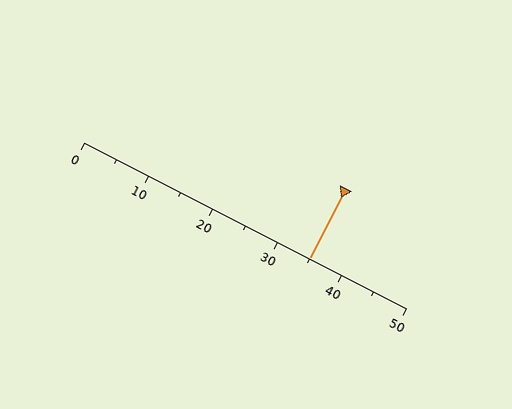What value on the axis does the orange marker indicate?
The marker indicates approximately 35.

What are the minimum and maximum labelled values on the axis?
The axis runs from 0 to 50.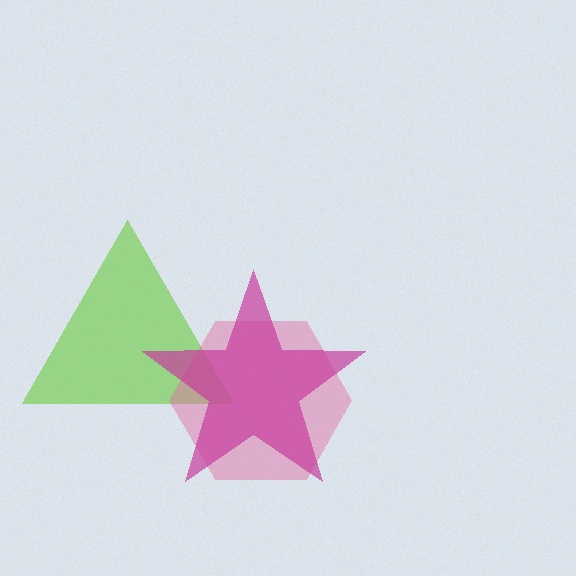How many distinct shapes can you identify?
There are 3 distinct shapes: a lime triangle, a pink hexagon, a magenta star.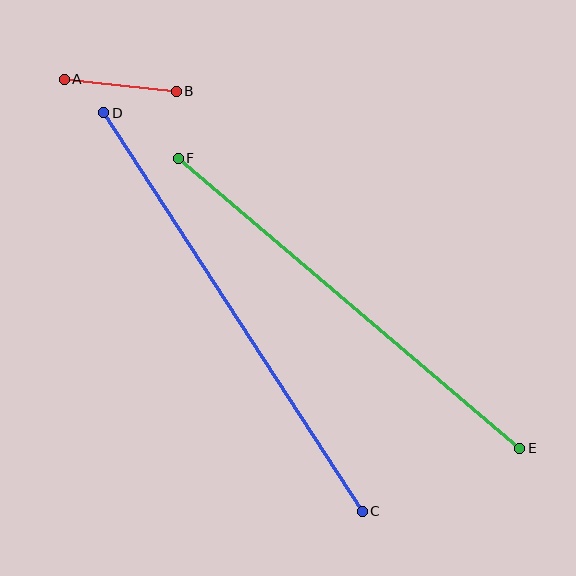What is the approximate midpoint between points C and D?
The midpoint is at approximately (233, 312) pixels.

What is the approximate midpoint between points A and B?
The midpoint is at approximately (120, 85) pixels.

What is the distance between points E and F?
The distance is approximately 448 pixels.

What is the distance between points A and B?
The distance is approximately 113 pixels.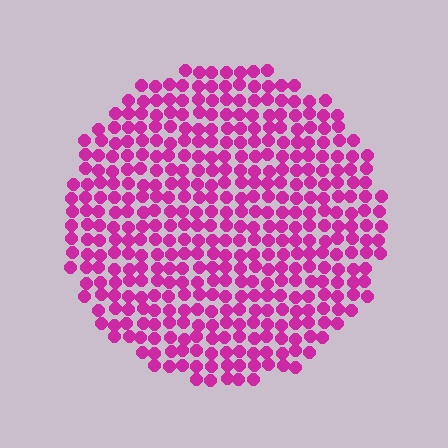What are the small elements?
The small elements are circles.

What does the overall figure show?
The overall figure shows a circle.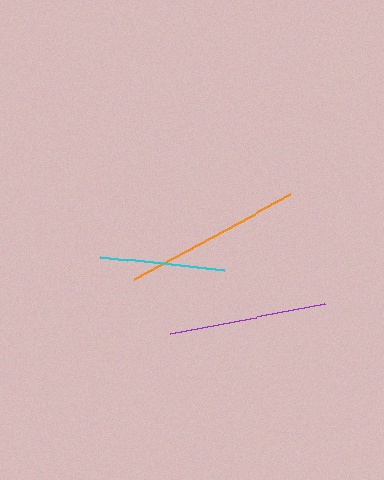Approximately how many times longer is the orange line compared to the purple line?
The orange line is approximately 1.1 times the length of the purple line.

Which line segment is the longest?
The orange line is the longest at approximately 177 pixels.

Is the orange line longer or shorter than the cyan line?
The orange line is longer than the cyan line.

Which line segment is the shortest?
The cyan line is the shortest at approximately 124 pixels.